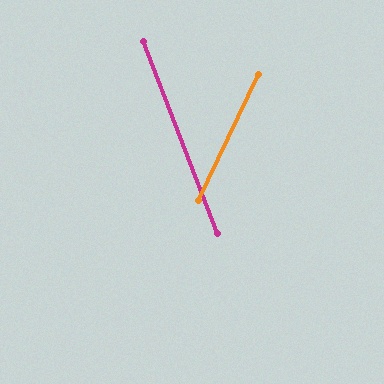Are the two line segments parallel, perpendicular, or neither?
Neither parallel nor perpendicular — they differ by about 46°.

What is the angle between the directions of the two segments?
Approximately 46 degrees.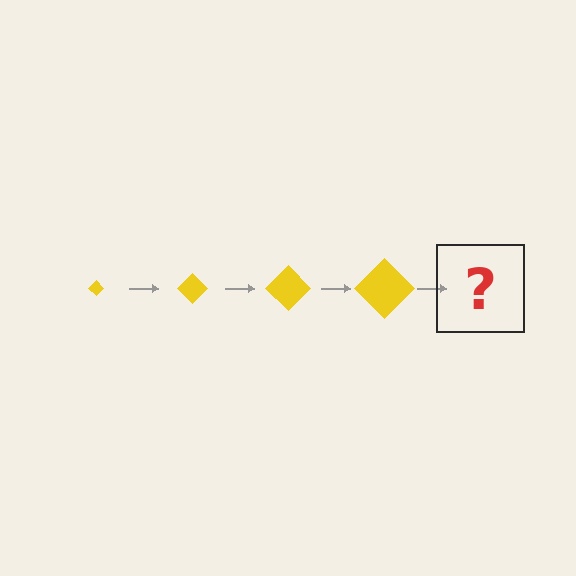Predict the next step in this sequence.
The next step is a yellow diamond, larger than the previous one.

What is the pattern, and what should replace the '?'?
The pattern is that the diamond gets progressively larger each step. The '?' should be a yellow diamond, larger than the previous one.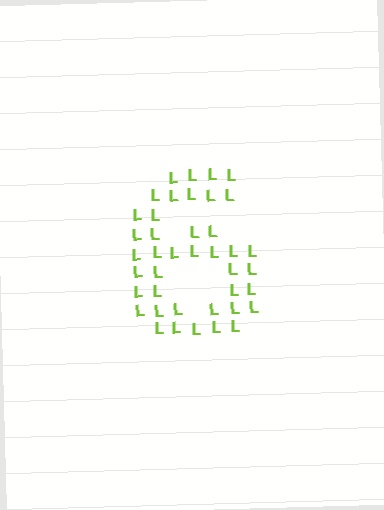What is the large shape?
The large shape is the digit 6.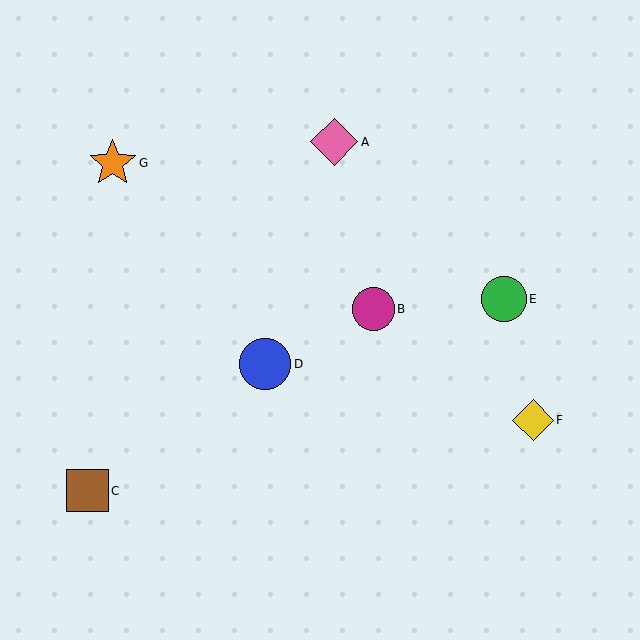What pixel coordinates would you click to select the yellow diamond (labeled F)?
Click at (533, 420) to select the yellow diamond F.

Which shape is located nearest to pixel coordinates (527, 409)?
The yellow diamond (labeled F) at (533, 420) is nearest to that location.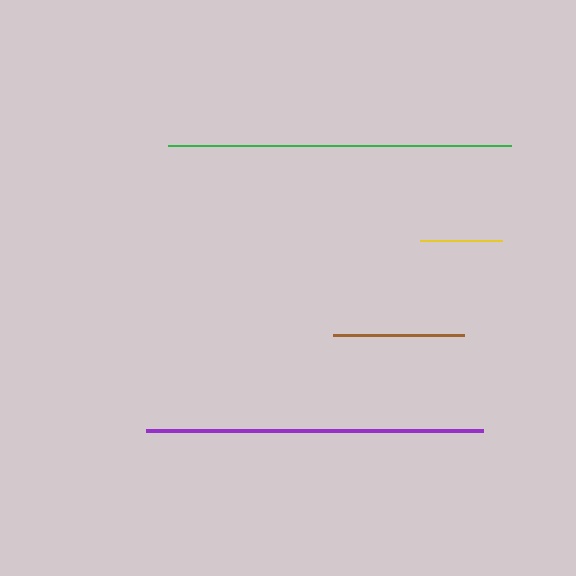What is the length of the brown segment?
The brown segment is approximately 132 pixels long.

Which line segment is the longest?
The green line is the longest at approximately 343 pixels.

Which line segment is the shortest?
The yellow line is the shortest at approximately 82 pixels.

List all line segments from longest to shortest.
From longest to shortest: green, purple, brown, yellow.